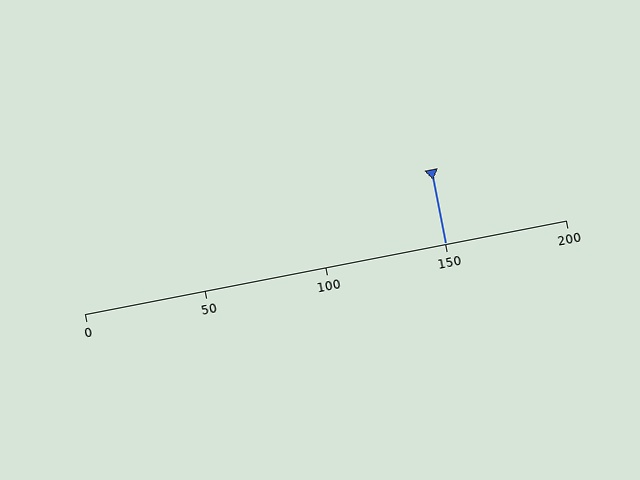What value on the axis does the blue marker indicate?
The marker indicates approximately 150.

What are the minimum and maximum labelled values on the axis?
The axis runs from 0 to 200.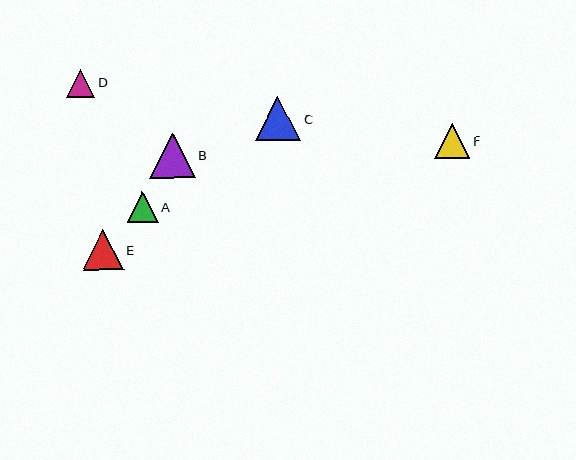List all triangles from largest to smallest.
From largest to smallest: B, C, E, F, A, D.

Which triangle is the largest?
Triangle B is the largest with a size of approximately 46 pixels.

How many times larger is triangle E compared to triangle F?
Triangle E is approximately 1.2 times the size of triangle F.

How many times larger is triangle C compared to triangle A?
Triangle C is approximately 1.5 times the size of triangle A.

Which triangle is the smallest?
Triangle D is the smallest with a size of approximately 28 pixels.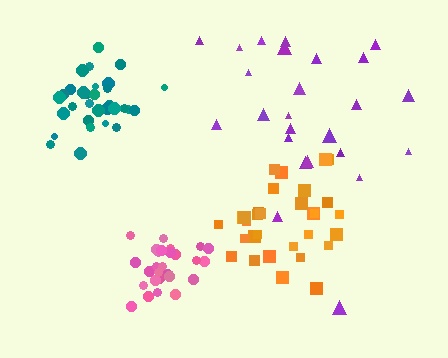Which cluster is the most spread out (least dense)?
Purple.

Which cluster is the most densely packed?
Pink.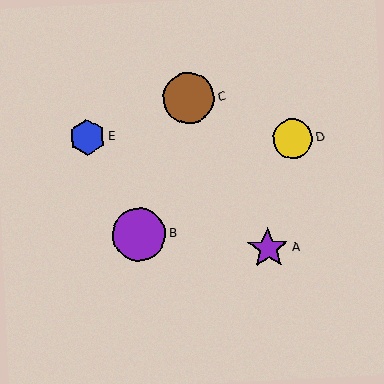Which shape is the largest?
The purple circle (labeled B) is the largest.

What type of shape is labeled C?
Shape C is a brown circle.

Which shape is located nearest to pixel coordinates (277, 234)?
The purple star (labeled A) at (268, 248) is nearest to that location.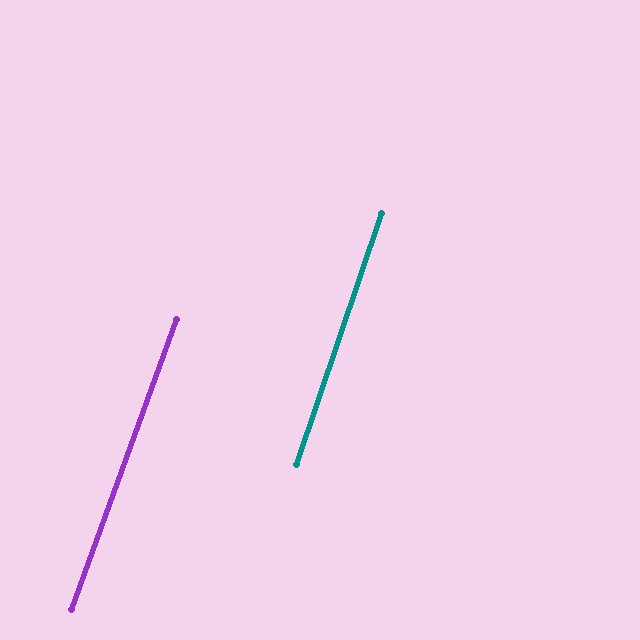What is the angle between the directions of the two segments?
Approximately 1 degree.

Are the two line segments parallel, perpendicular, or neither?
Parallel — their directions differ by only 1.1°.